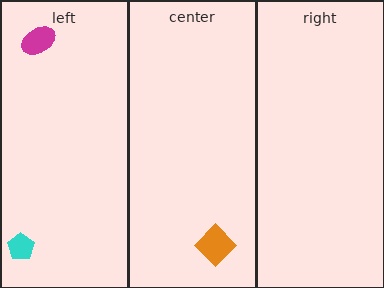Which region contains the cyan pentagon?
The left region.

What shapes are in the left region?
The magenta ellipse, the cyan pentagon.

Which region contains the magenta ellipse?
The left region.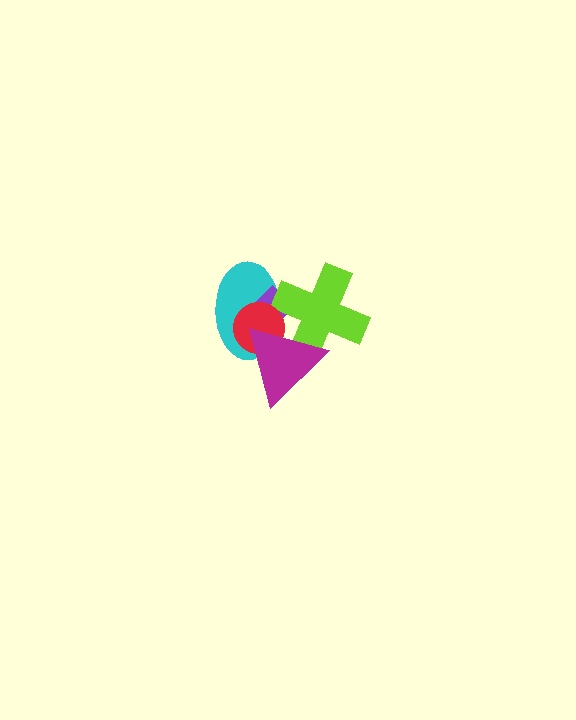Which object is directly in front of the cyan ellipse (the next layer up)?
The purple rectangle is directly in front of the cyan ellipse.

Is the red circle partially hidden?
Yes, it is partially covered by another shape.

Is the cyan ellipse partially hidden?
Yes, it is partially covered by another shape.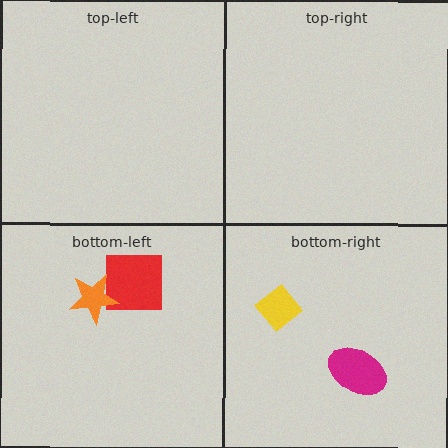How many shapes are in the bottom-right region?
2.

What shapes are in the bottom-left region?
The red square, the orange star.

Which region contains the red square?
The bottom-left region.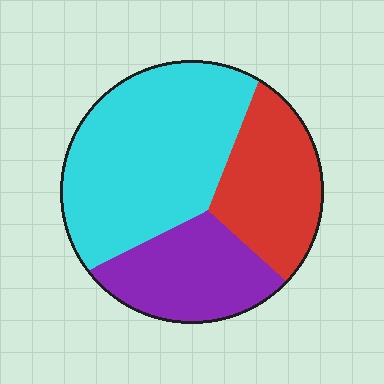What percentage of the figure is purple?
Purple covers roughly 25% of the figure.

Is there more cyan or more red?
Cyan.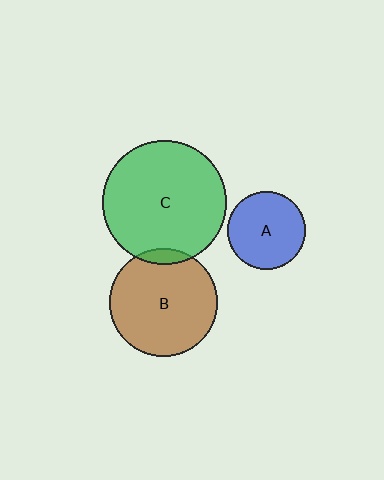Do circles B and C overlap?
Yes.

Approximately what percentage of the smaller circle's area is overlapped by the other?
Approximately 5%.